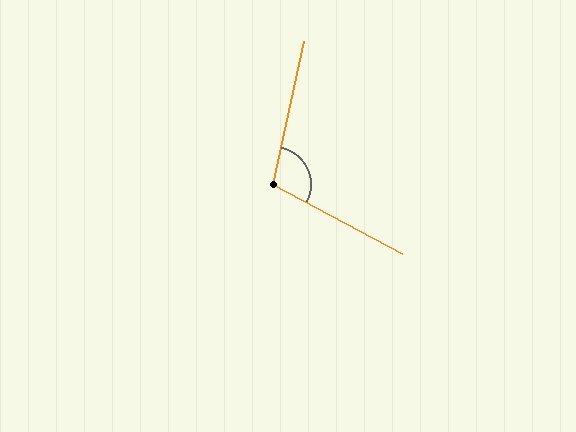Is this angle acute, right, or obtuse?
It is obtuse.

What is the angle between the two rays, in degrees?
Approximately 106 degrees.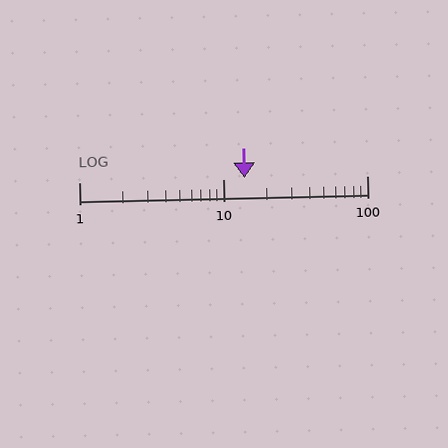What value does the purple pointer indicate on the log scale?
The pointer indicates approximately 14.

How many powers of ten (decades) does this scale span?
The scale spans 2 decades, from 1 to 100.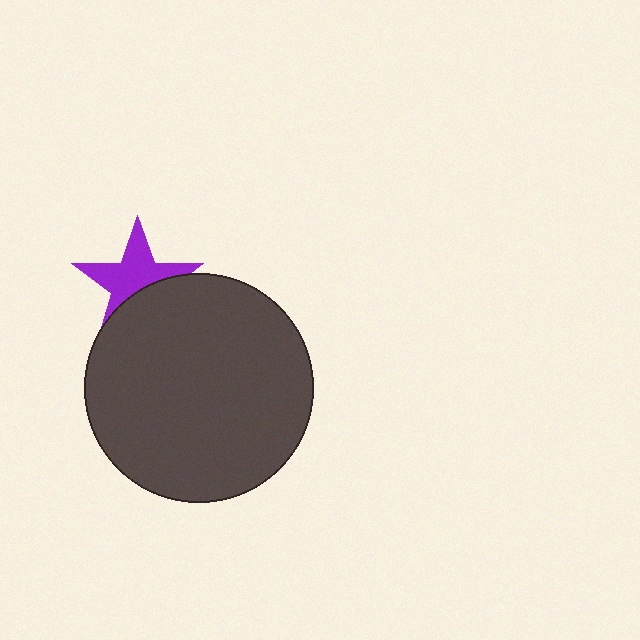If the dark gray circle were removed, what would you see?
You would see the complete purple star.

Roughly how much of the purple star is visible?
About half of it is visible (roughly 60%).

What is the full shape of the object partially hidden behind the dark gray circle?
The partially hidden object is a purple star.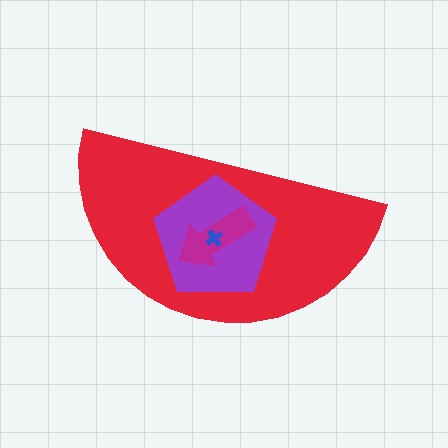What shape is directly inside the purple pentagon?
The magenta arrow.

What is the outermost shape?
The red semicircle.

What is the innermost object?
The blue cross.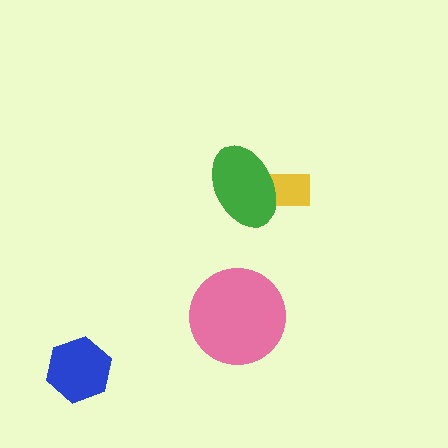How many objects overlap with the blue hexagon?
0 objects overlap with the blue hexagon.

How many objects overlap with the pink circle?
0 objects overlap with the pink circle.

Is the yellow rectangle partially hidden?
Yes, it is partially covered by another shape.